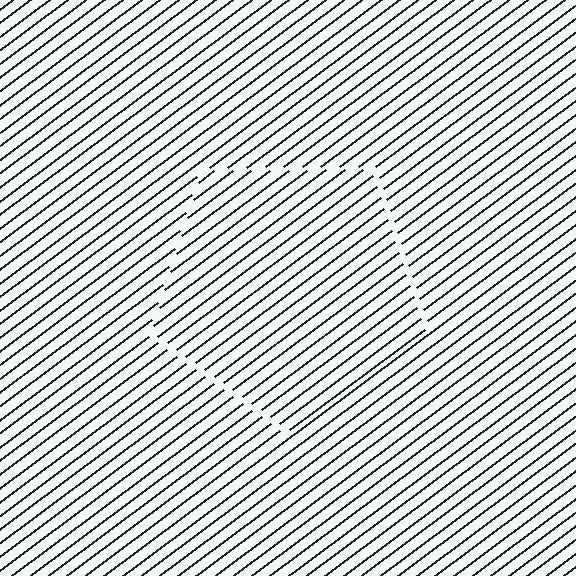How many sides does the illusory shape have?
5 sides — the line-ends trace a pentagon.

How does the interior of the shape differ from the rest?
The interior of the shape contains the same grating, shifted by half a period — the contour is defined by the phase discontinuity where line-ends from the inner and outer gratings abut.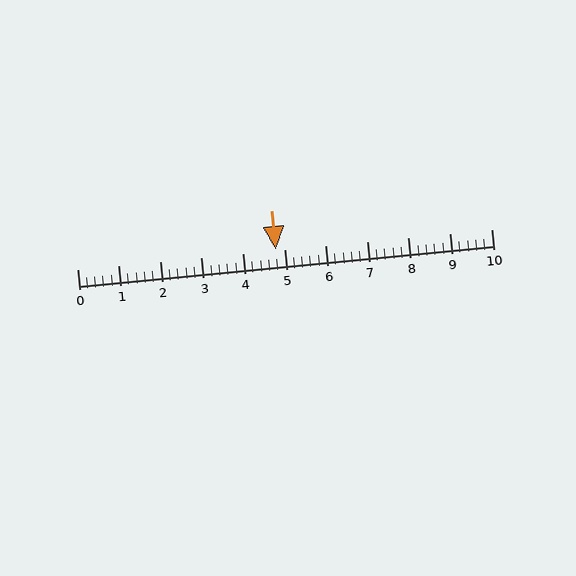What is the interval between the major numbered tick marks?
The major tick marks are spaced 1 units apart.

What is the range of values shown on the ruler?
The ruler shows values from 0 to 10.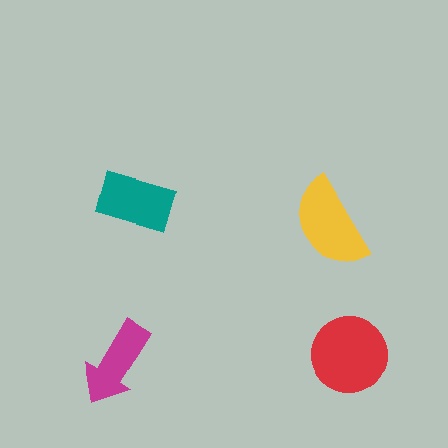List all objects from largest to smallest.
The red circle, the yellow semicircle, the teal rectangle, the magenta arrow.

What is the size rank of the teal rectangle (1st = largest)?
3rd.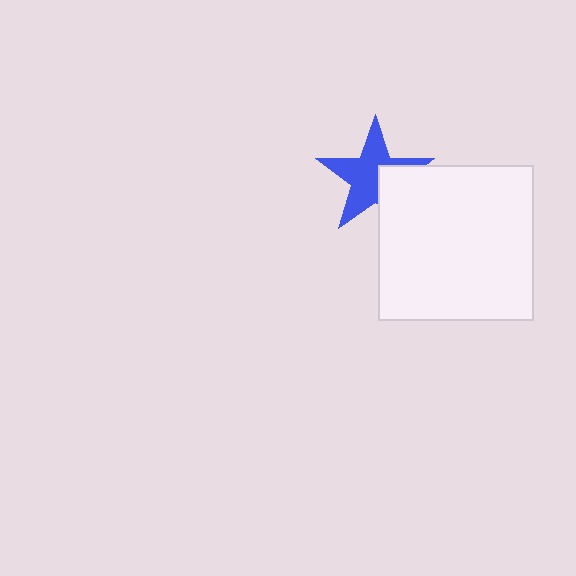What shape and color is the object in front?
The object in front is a white square.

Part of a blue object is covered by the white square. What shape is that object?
It is a star.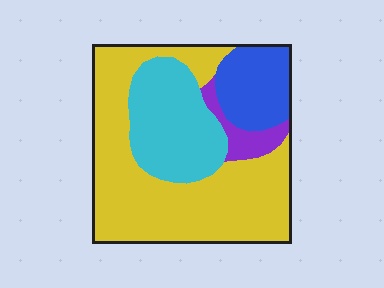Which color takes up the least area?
Purple, at roughly 5%.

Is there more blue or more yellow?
Yellow.